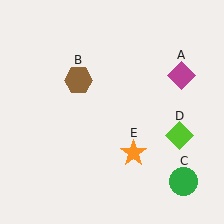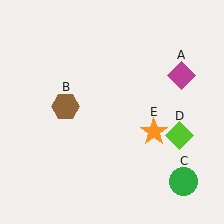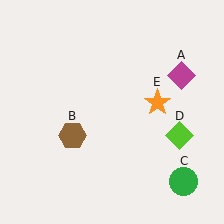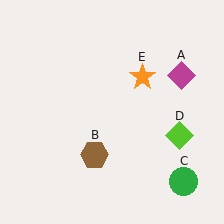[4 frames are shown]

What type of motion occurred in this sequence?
The brown hexagon (object B), orange star (object E) rotated counterclockwise around the center of the scene.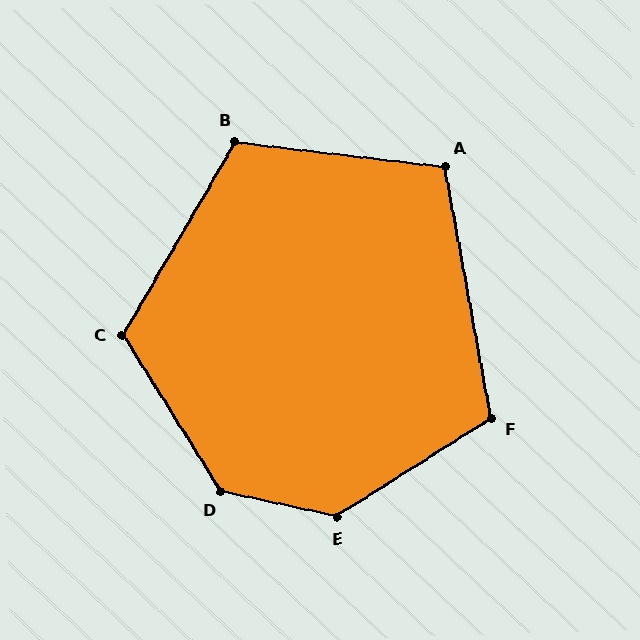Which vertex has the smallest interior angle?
A, at approximately 107 degrees.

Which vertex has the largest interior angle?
E, at approximately 135 degrees.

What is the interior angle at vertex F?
Approximately 112 degrees (obtuse).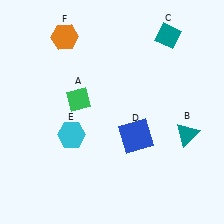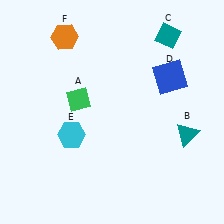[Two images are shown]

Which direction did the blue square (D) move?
The blue square (D) moved up.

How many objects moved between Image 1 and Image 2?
1 object moved between the two images.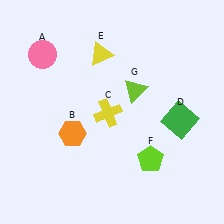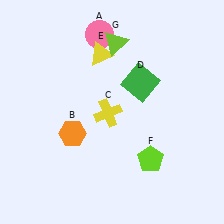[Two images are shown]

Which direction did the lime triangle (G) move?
The lime triangle (G) moved up.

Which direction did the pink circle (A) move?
The pink circle (A) moved right.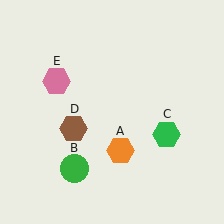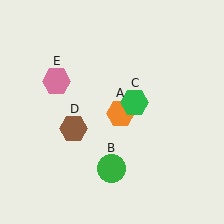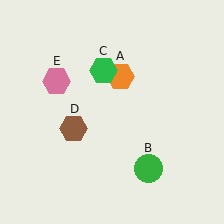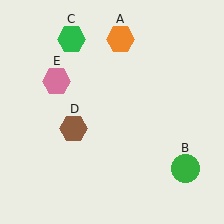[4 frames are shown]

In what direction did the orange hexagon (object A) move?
The orange hexagon (object A) moved up.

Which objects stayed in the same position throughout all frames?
Brown hexagon (object D) and pink hexagon (object E) remained stationary.